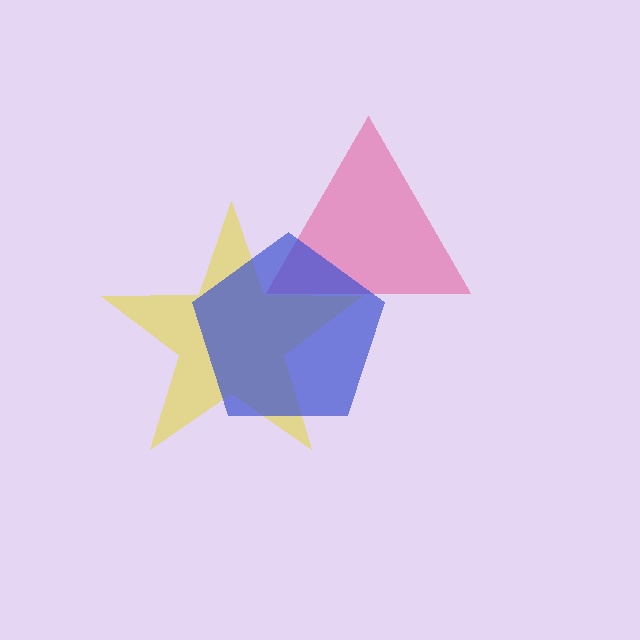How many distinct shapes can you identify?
There are 3 distinct shapes: a pink triangle, a yellow star, a blue pentagon.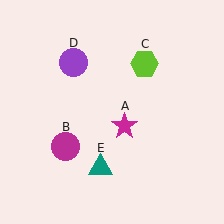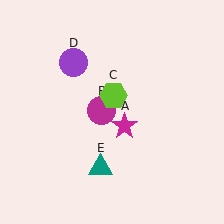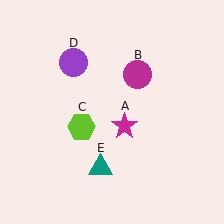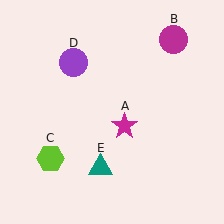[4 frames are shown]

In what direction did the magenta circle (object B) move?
The magenta circle (object B) moved up and to the right.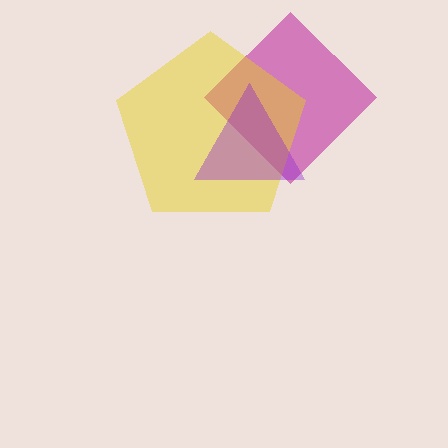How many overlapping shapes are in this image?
There are 3 overlapping shapes in the image.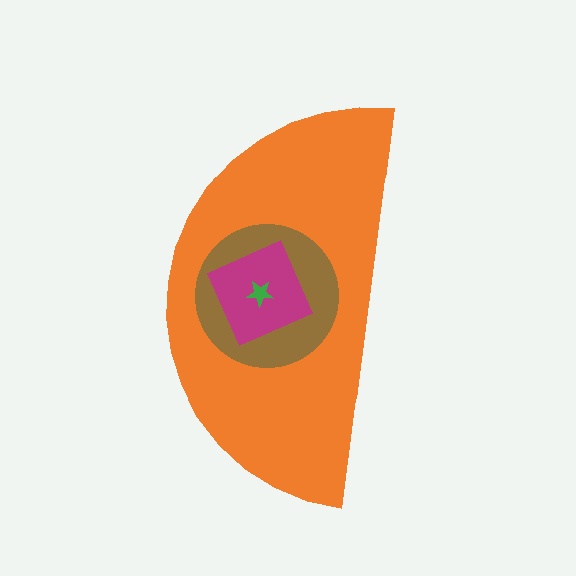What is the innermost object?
The green star.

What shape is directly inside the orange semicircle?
The brown circle.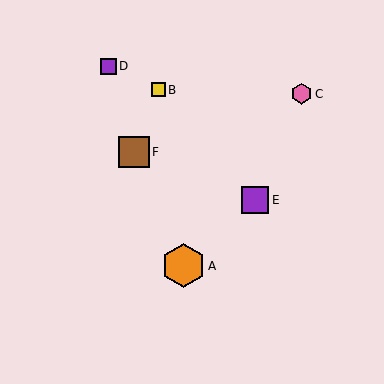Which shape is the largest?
The orange hexagon (labeled A) is the largest.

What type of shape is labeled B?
Shape B is a yellow square.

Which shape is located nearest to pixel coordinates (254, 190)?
The purple square (labeled E) at (255, 200) is nearest to that location.